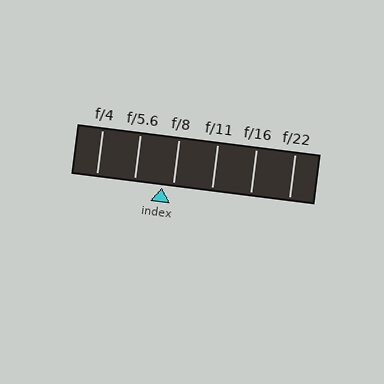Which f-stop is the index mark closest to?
The index mark is closest to f/8.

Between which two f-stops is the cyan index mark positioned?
The index mark is between f/5.6 and f/8.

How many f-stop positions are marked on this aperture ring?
There are 6 f-stop positions marked.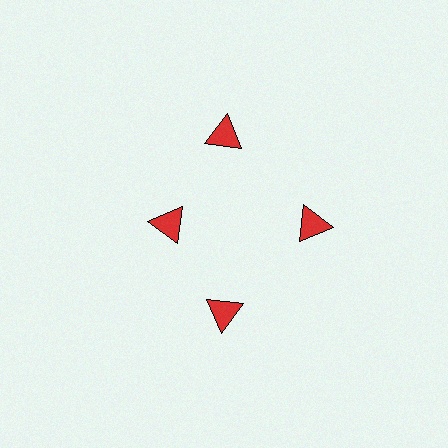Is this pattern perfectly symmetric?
No. The 4 red triangles are arranged in a ring, but one element near the 9 o'clock position is pulled inward toward the center, breaking the 4-fold rotational symmetry.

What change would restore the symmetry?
The symmetry would be restored by moving it outward, back onto the ring so that all 4 triangles sit at equal angles and equal distance from the center.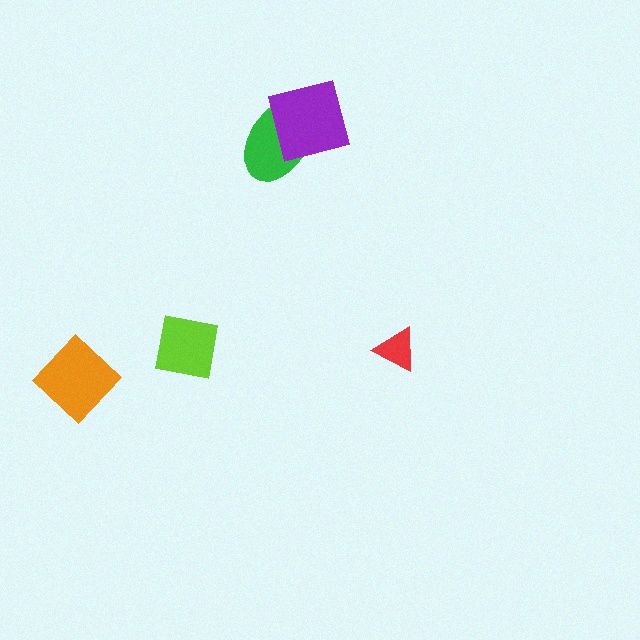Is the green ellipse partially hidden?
Yes, it is partially covered by another shape.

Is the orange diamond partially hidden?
No, no other shape covers it.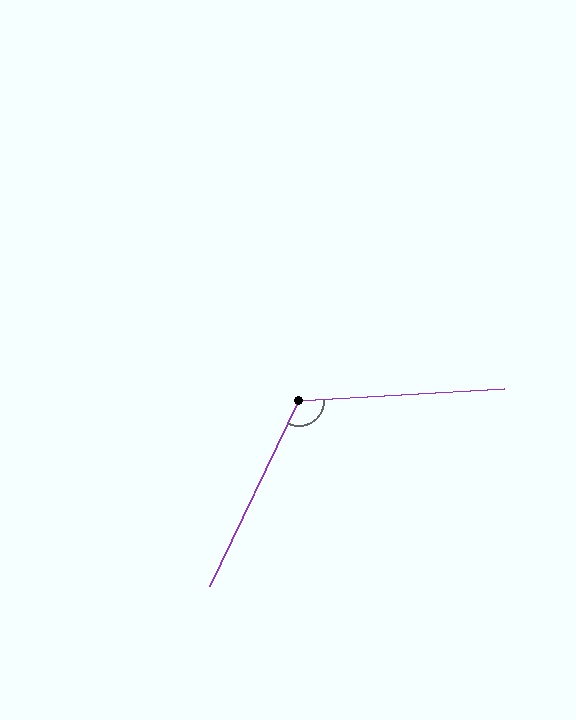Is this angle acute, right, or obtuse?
It is obtuse.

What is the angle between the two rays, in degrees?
Approximately 119 degrees.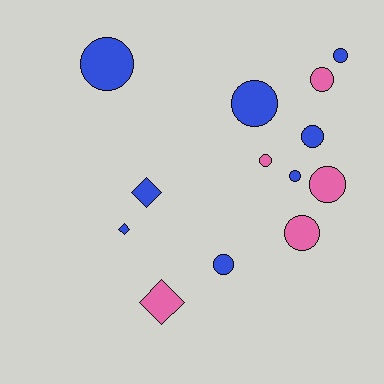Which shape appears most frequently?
Circle, with 10 objects.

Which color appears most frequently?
Blue, with 8 objects.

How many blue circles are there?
There are 6 blue circles.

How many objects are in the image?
There are 13 objects.